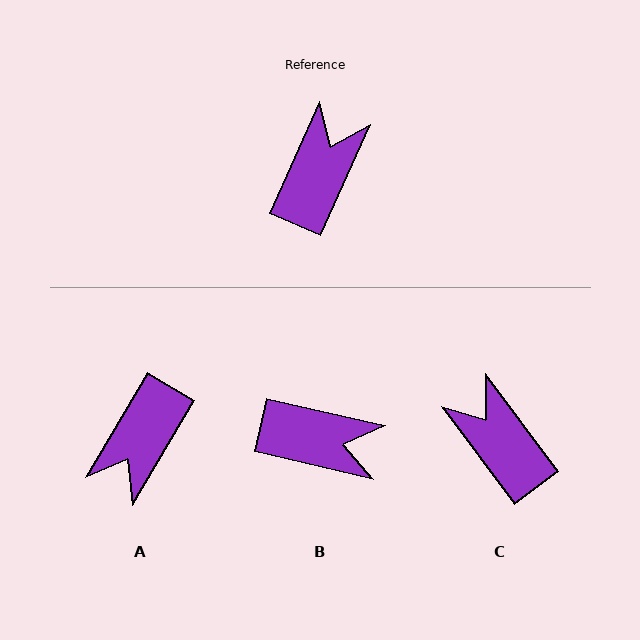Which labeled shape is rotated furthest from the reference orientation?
A, about 174 degrees away.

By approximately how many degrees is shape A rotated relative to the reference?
Approximately 174 degrees counter-clockwise.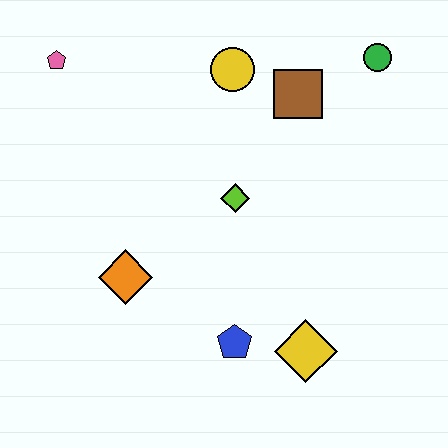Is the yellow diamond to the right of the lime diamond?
Yes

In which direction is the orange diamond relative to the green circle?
The orange diamond is to the left of the green circle.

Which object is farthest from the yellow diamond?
The pink pentagon is farthest from the yellow diamond.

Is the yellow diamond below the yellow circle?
Yes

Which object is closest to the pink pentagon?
The yellow circle is closest to the pink pentagon.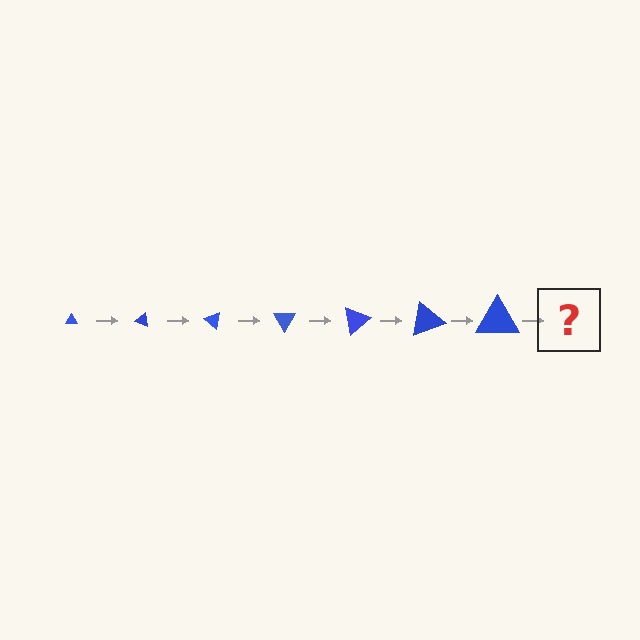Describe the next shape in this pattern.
It should be a triangle, larger than the previous one and rotated 140 degrees from the start.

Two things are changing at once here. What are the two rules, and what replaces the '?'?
The two rules are that the triangle grows larger each step and it rotates 20 degrees each step. The '?' should be a triangle, larger than the previous one and rotated 140 degrees from the start.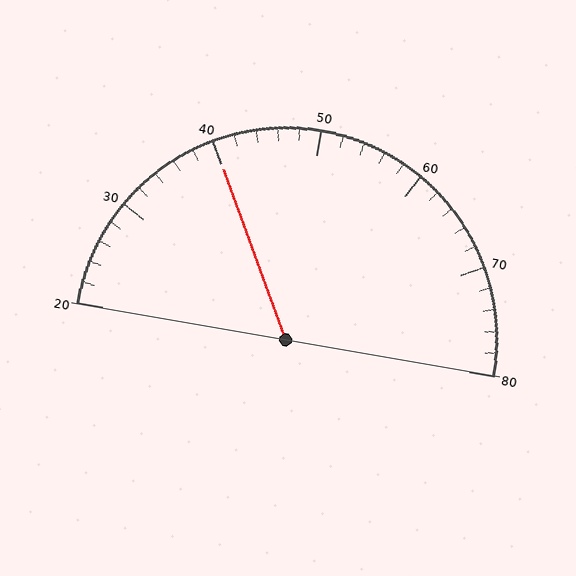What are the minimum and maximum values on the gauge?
The gauge ranges from 20 to 80.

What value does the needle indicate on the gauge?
The needle indicates approximately 40.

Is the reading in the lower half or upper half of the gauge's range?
The reading is in the lower half of the range (20 to 80).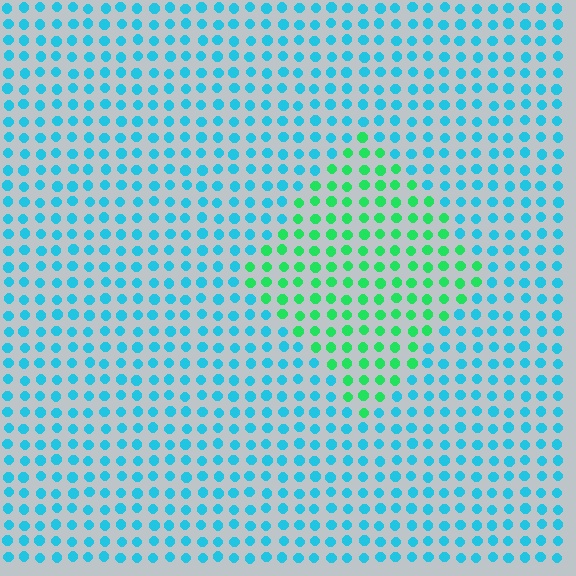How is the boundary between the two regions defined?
The boundary is defined purely by a slight shift in hue (about 50 degrees). Spacing, size, and orientation are identical on both sides.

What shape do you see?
I see a diamond.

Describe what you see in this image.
The image is filled with small cyan elements in a uniform arrangement. A diamond-shaped region is visible where the elements are tinted to a slightly different hue, forming a subtle color boundary.